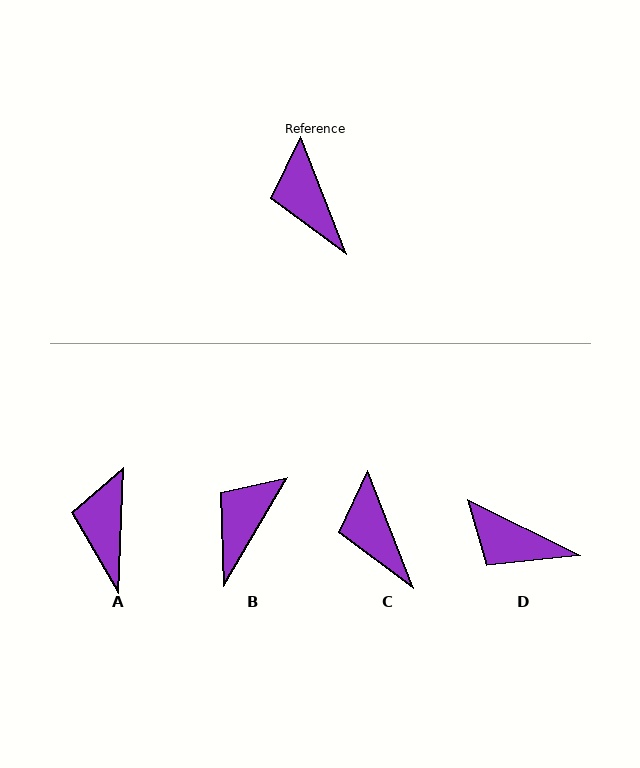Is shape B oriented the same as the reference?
No, it is off by about 51 degrees.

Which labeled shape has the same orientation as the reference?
C.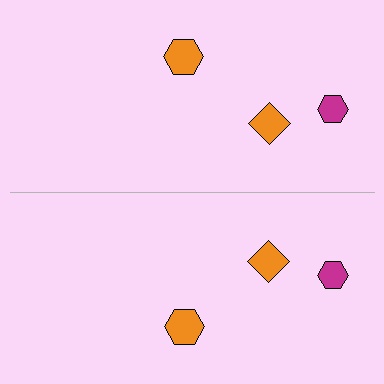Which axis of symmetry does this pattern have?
The pattern has a horizontal axis of symmetry running through the center of the image.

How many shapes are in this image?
There are 6 shapes in this image.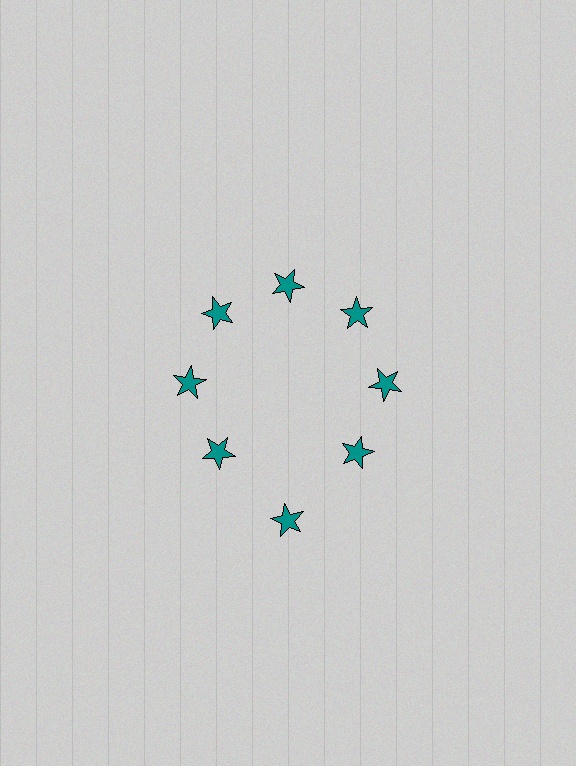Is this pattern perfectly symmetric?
No. The 8 teal stars are arranged in a ring, but one element near the 6 o'clock position is pushed outward from the center, breaking the 8-fold rotational symmetry.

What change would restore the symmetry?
The symmetry would be restored by moving it inward, back onto the ring so that all 8 stars sit at equal angles and equal distance from the center.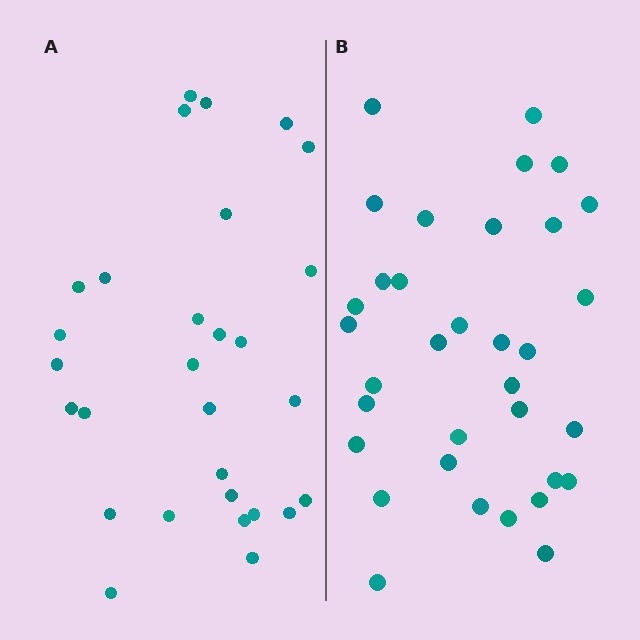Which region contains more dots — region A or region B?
Region B (the right region) has more dots.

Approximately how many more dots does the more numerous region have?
Region B has about 5 more dots than region A.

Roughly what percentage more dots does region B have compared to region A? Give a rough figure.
About 15% more.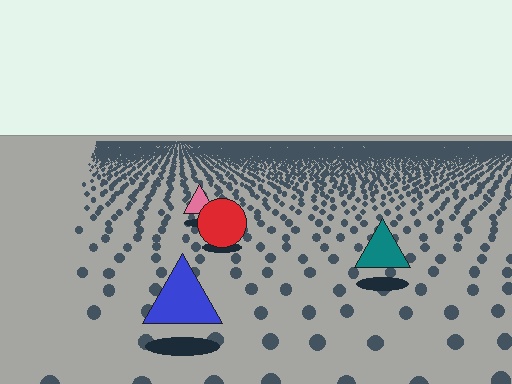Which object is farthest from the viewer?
The pink triangle is farthest from the viewer. It appears smaller and the ground texture around it is denser.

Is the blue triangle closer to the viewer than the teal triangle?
Yes. The blue triangle is closer — you can tell from the texture gradient: the ground texture is coarser near it.